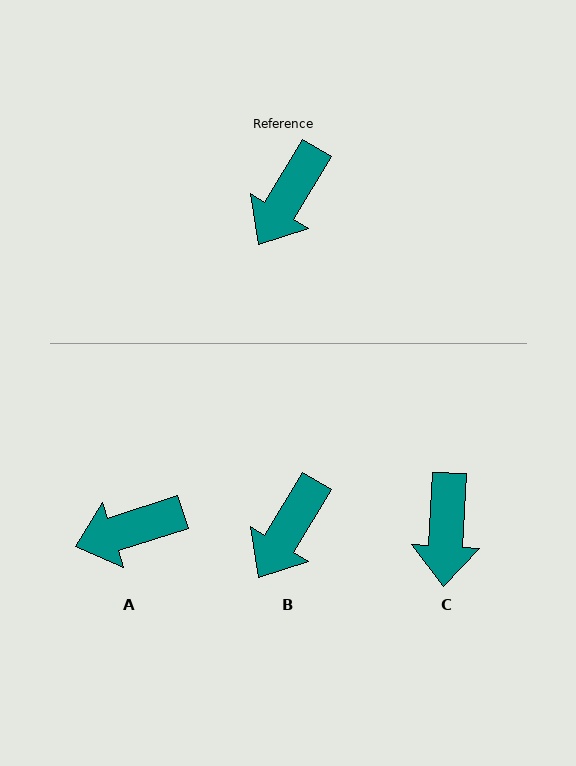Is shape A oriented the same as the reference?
No, it is off by about 41 degrees.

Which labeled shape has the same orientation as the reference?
B.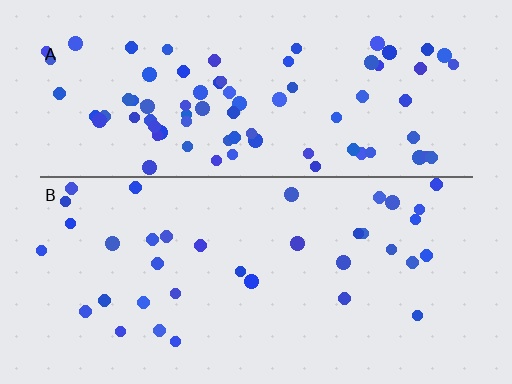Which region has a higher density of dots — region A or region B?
A (the top).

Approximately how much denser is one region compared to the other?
Approximately 2.3× — region A over region B.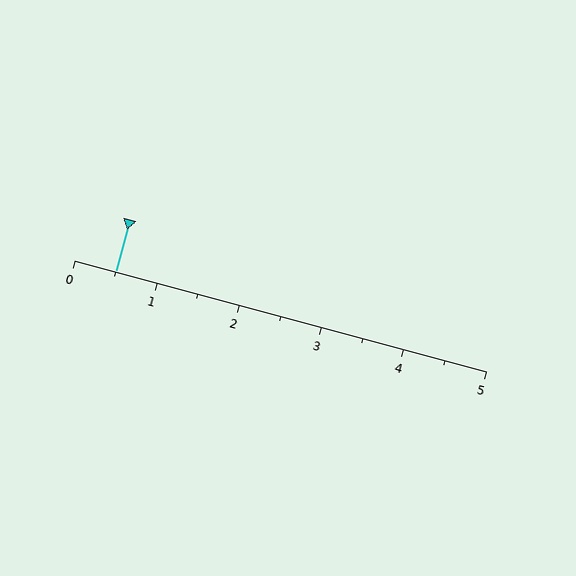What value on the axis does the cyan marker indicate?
The marker indicates approximately 0.5.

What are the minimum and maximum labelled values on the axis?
The axis runs from 0 to 5.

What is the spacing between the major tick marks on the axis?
The major ticks are spaced 1 apart.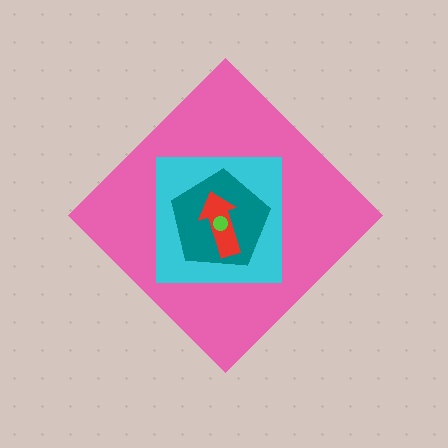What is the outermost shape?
The pink diamond.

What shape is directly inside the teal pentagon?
The red arrow.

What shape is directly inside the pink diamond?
The cyan square.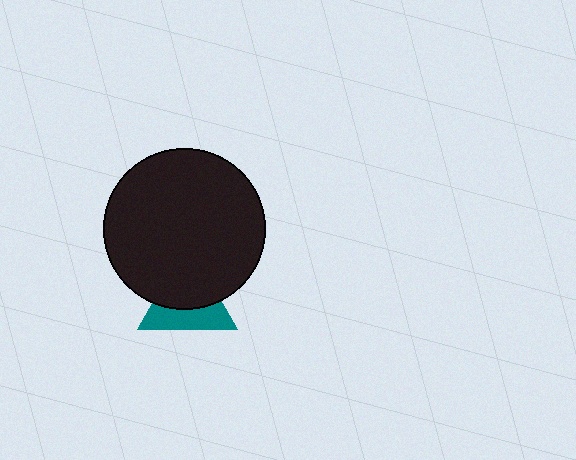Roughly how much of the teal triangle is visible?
A small part of it is visible (roughly 45%).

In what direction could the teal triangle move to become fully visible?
The teal triangle could move down. That would shift it out from behind the black circle entirely.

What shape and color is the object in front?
The object in front is a black circle.